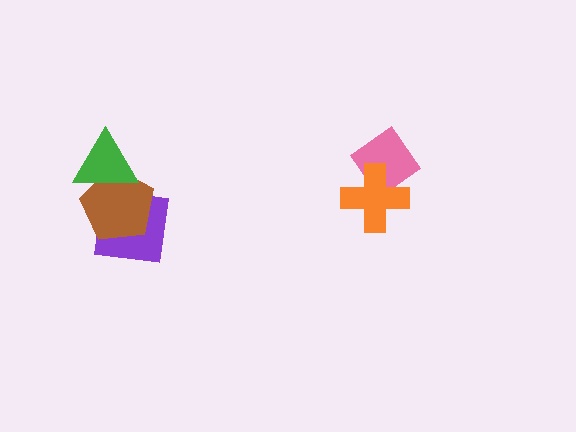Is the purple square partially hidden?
Yes, it is partially covered by another shape.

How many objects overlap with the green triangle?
2 objects overlap with the green triangle.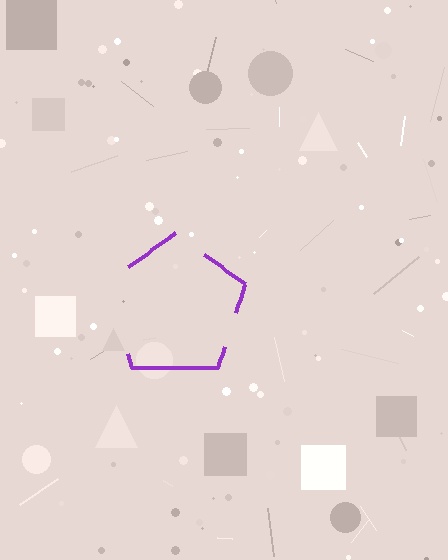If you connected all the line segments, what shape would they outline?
They would outline a pentagon.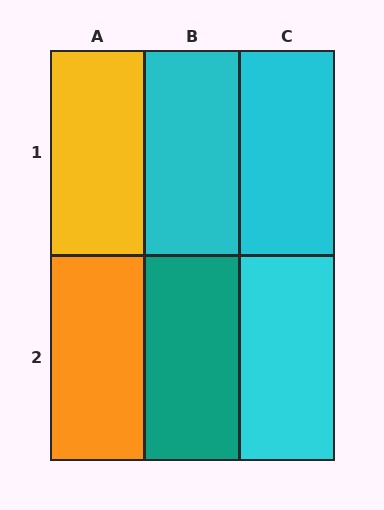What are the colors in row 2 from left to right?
Orange, teal, cyan.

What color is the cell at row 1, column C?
Cyan.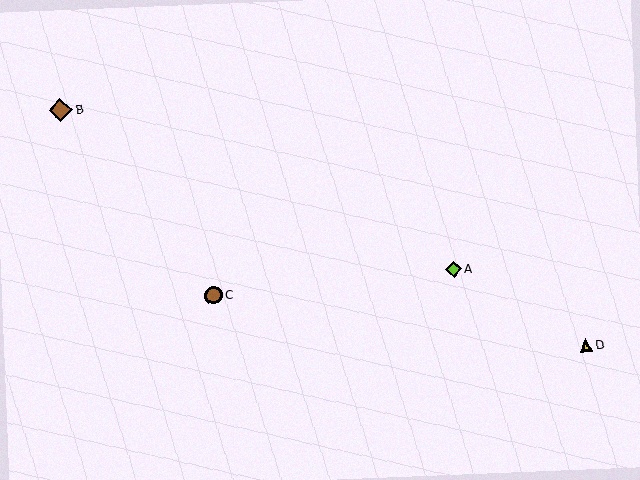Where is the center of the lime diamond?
The center of the lime diamond is at (454, 269).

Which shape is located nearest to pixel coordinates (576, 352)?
The yellow triangle (labeled D) at (586, 346) is nearest to that location.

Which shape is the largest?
The brown diamond (labeled B) is the largest.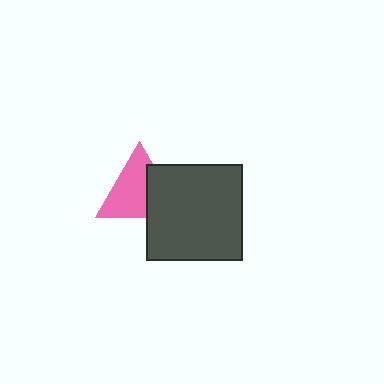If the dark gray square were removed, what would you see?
You would see the complete pink triangle.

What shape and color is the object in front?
The object in front is a dark gray square.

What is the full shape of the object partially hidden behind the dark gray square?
The partially hidden object is a pink triangle.